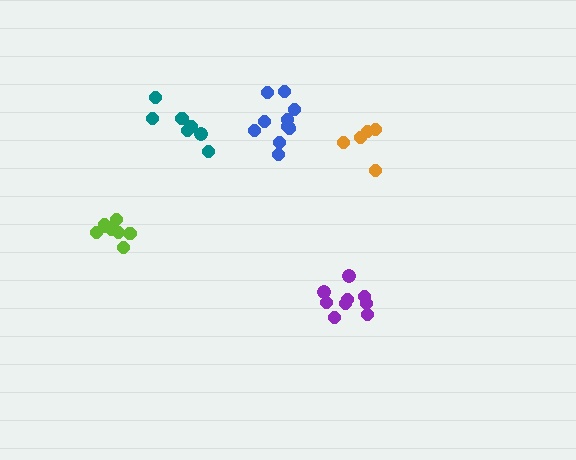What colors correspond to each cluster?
The clusters are colored: lime, purple, blue, teal, orange.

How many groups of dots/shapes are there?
There are 5 groups.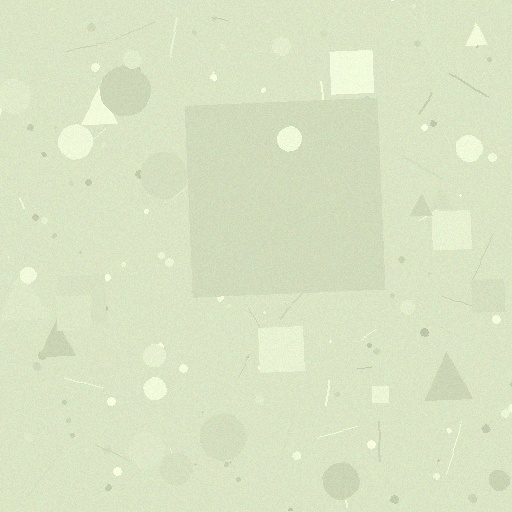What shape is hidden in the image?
A square is hidden in the image.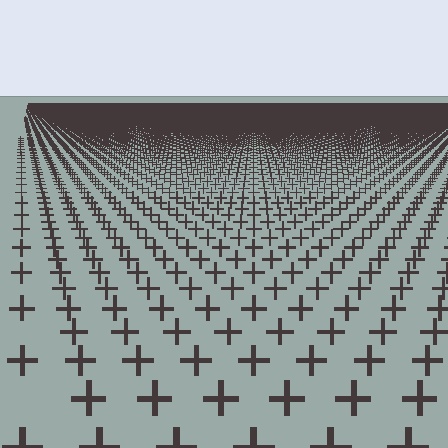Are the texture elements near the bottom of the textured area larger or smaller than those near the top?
Larger. Near the bottom, elements are closer to the viewer and appear at a bigger on-screen size.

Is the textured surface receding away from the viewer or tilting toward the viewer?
The surface is receding away from the viewer. Texture elements get smaller and denser toward the top.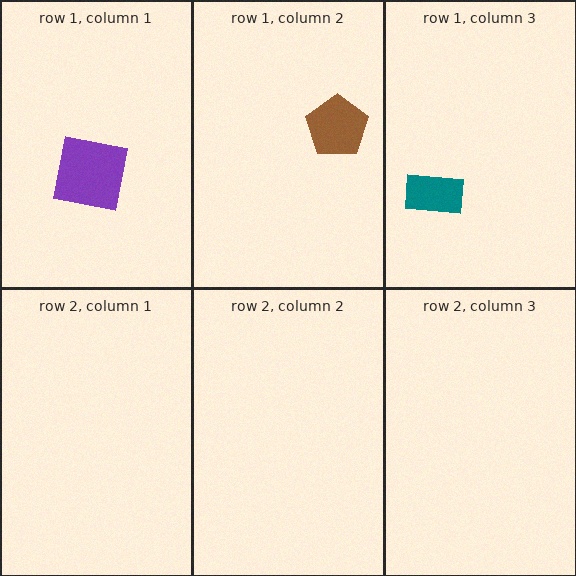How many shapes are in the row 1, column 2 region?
1.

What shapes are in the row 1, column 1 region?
The purple square.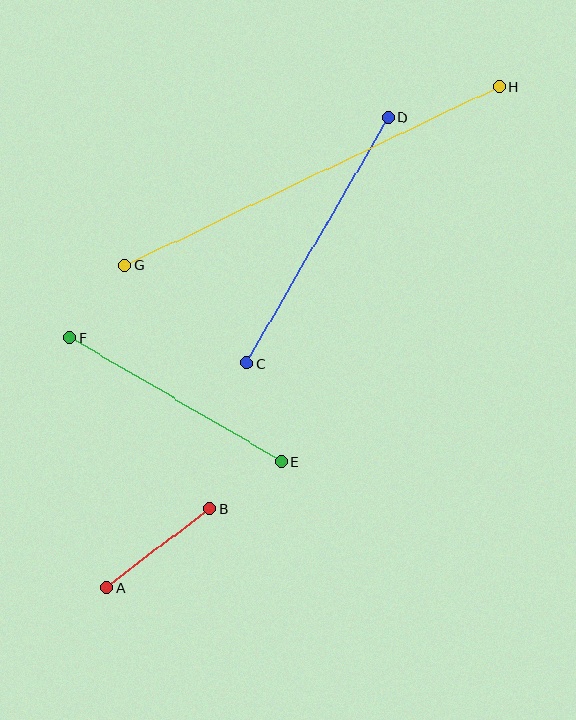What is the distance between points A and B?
The distance is approximately 129 pixels.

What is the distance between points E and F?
The distance is approximately 245 pixels.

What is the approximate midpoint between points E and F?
The midpoint is at approximately (175, 400) pixels.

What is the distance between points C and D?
The distance is approximately 284 pixels.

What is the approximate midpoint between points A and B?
The midpoint is at approximately (158, 548) pixels.